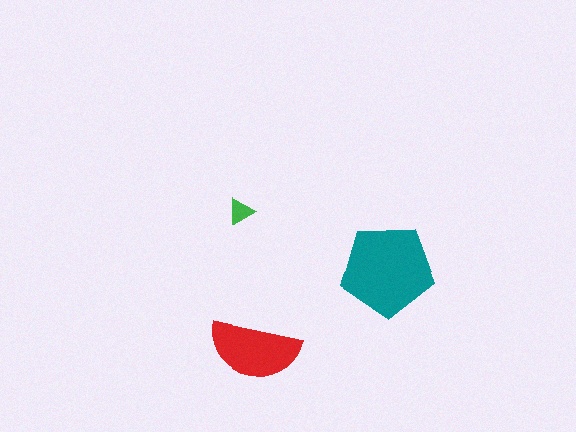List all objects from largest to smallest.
The teal pentagon, the red semicircle, the green triangle.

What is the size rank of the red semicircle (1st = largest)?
2nd.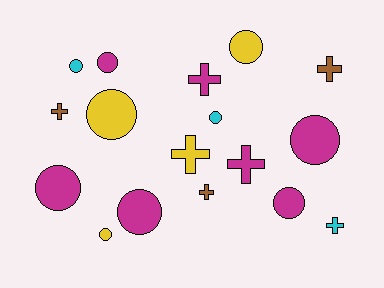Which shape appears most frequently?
Circle, with 10 objects.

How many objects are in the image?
There are 17 objects.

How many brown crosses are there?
There are 3 brown crosses.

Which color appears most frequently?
Magenta, with 7 objects.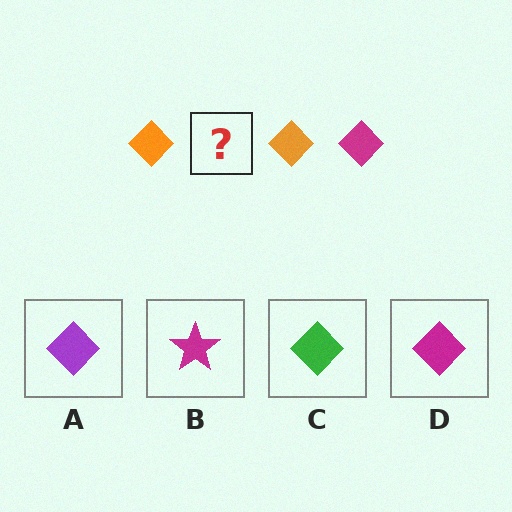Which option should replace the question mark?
Option D.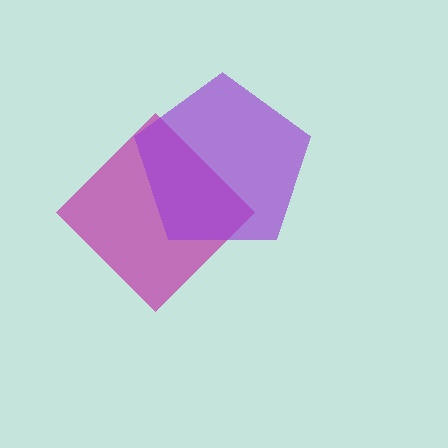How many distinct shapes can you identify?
There are 2 distinct shapes: a magenta diamond, a purple pentagon.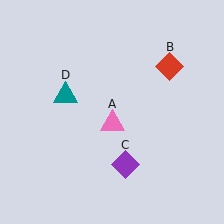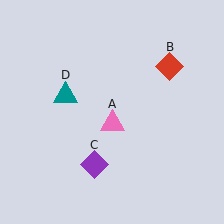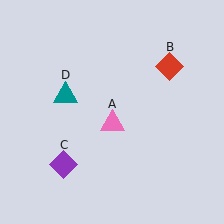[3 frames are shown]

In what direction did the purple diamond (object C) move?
The purple diamond (object C) moved left.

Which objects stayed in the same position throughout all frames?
Pink triangle (object A) and red diamond (object B) and teal triangle (object D) remained stationary.